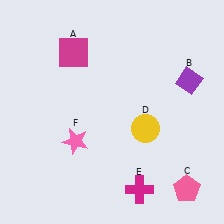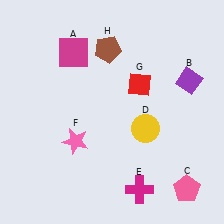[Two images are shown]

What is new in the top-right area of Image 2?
A red diamond (G) was added in the top-right area of Image 2.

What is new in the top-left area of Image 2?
A brown pentagon (H) was added in the top-left area of Image 2.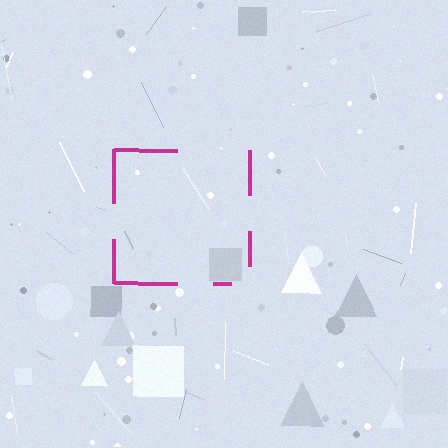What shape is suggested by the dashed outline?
The dashed outline suggests a square.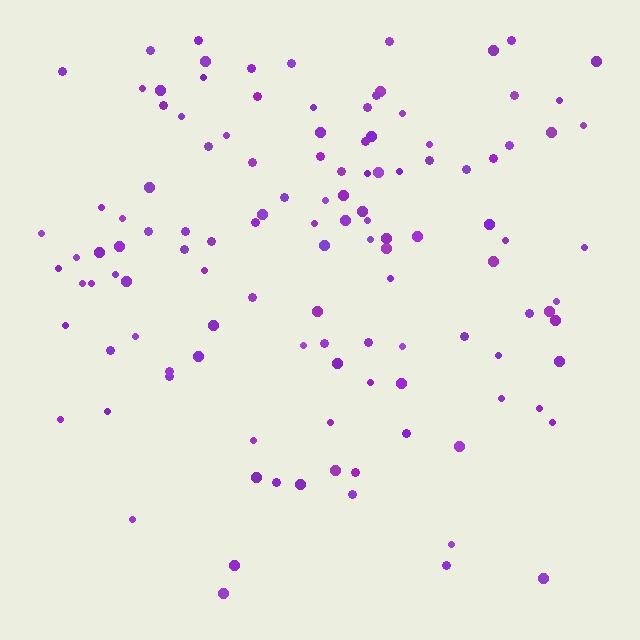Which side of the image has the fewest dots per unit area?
The bottom.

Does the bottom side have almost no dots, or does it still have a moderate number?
Still a moderate number, just noticeably fewer than the top.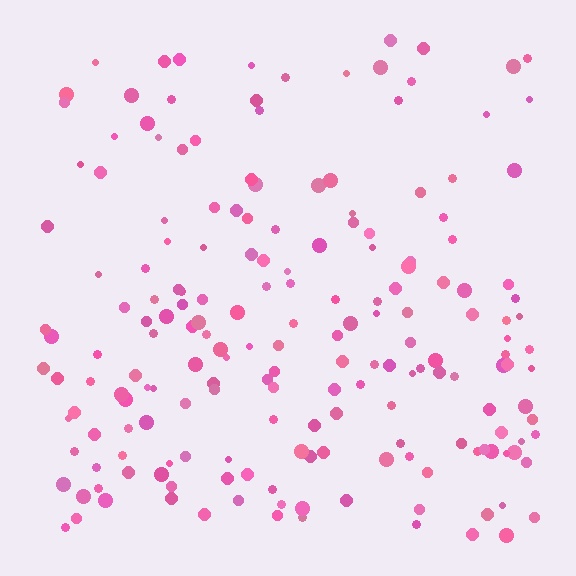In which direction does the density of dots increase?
From top to bottom, with the bottom side densest.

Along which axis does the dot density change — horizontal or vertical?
Vertical.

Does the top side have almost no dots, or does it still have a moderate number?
Still a moderate number, just noticeably fewer than the bottom.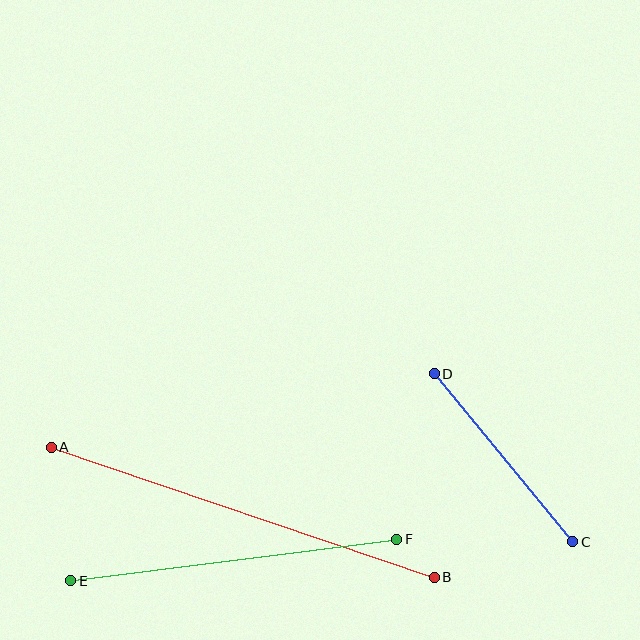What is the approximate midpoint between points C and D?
The midpoint is at approximately (504, 458) pixels.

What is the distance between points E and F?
The distance is approximately 328 pixels.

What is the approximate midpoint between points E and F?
The midpoint is at approximately (234, 560) pixels.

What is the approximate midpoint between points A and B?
The midpoint is at approximately (243, 512) pixels.